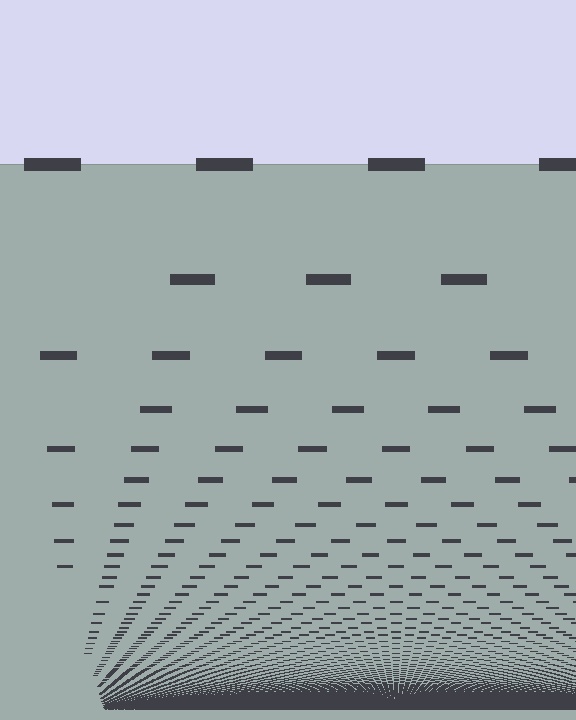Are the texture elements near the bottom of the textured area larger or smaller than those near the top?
Smaller. The gradient is inverted — elements near the bottom are smaller and denser.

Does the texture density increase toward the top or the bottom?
Density increases toward the bottom.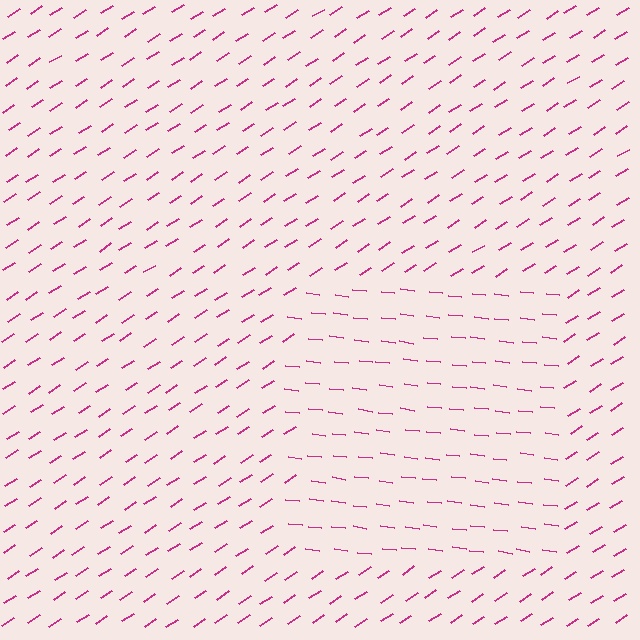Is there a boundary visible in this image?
Yes, there is a texture boundary formed by a change in line orientation.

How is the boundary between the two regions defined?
The boundary is defined purely by a change in line orientation (approximately 40 degrees difference). All lines are the same color and thickness.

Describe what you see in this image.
The image is filled with small magenta line segments. A rectangle region in the image has lines oriented differently from the surrounding lines, creating a visible texture boundary.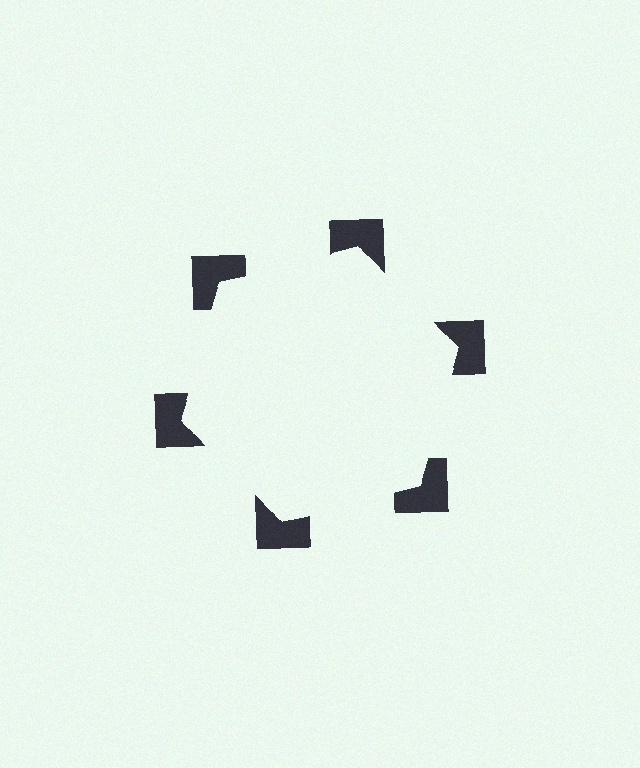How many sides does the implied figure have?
6 sides.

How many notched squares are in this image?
There are 6 — one at each vertex of the illusory hexagon.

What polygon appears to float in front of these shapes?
An illusory hexagon — its edges are inferred from the aligned wedge cuts in the notched squares, not physically drawn.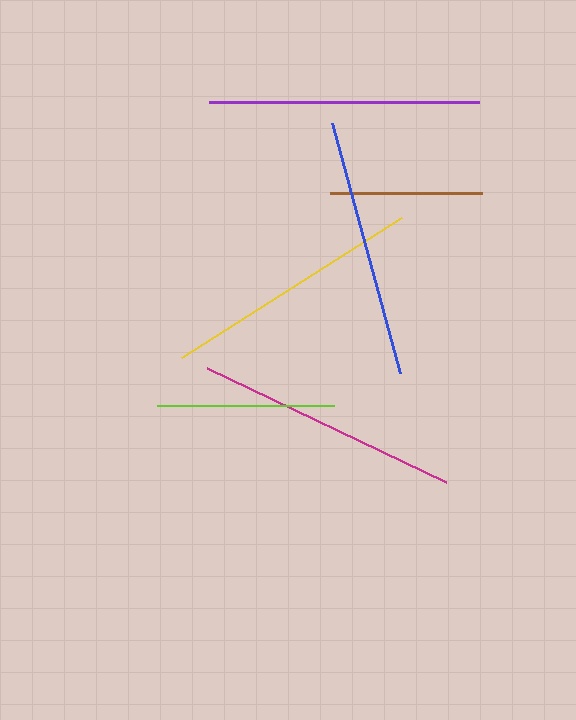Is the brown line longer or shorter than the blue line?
The blue line is longer than the brown line.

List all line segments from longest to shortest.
From longest to shortest: purple, magenta, yellow, blue, lime, brown.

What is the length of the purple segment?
The purple segment is approximately 270 pixels long.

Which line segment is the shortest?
The brown line is the shortest at approximately 151 pixels.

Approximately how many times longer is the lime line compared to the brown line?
The lime line is approximately 1.2 times the length of the brown line.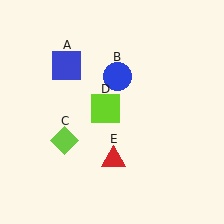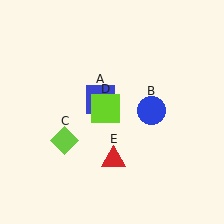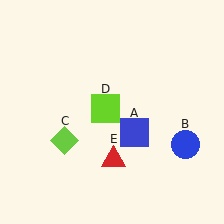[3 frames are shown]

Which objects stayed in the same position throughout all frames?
Lime diamond (object C) and lime square (object D) and red triangle (object E) remained stationary.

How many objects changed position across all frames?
2 objects changed position: blue square (object A), blue circle (object B).